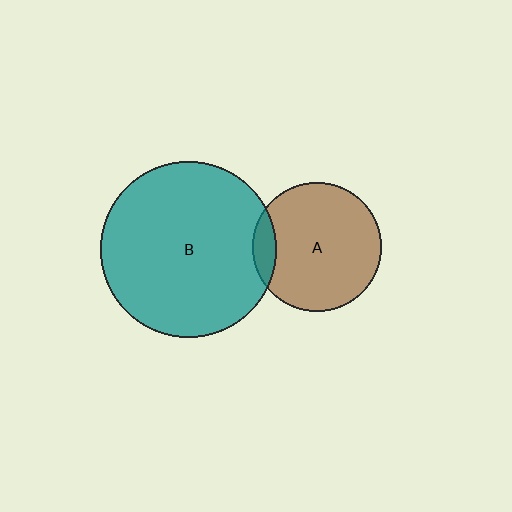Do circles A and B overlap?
Yes.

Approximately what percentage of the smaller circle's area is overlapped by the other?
Approximately 10%.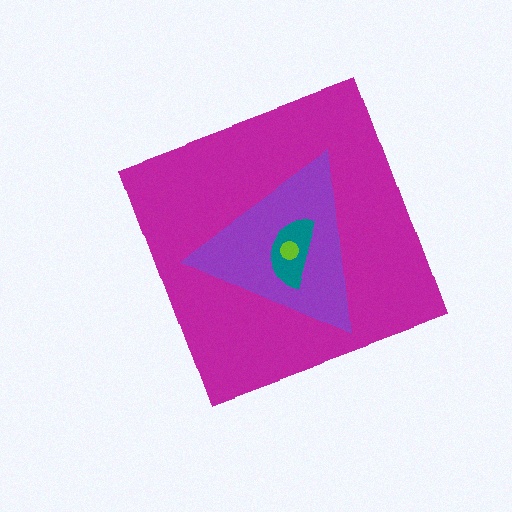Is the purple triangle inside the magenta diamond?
Yes.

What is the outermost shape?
The magenta diamond.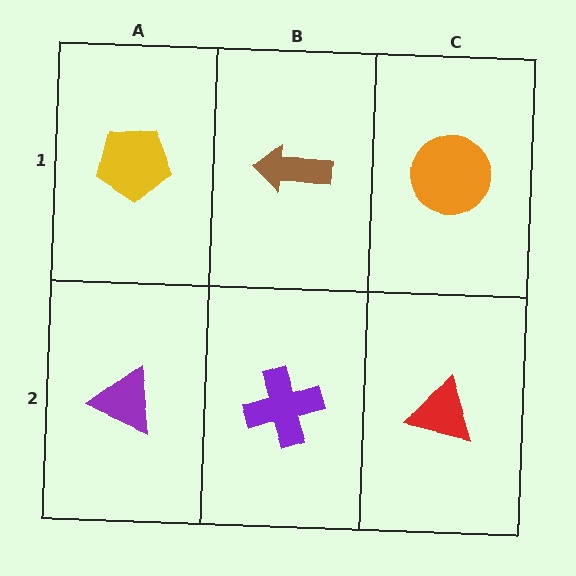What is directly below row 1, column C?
A red triangle.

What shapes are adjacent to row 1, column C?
A red triangle (row 2, column C), a brown arrow (row 1, column B).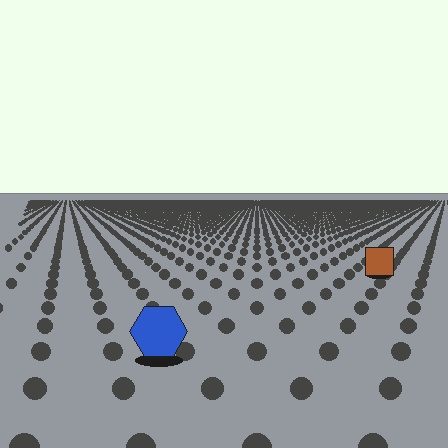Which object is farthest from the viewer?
The brown square is farthest from the viewer. It appears smaller and the ground texture around it is denser.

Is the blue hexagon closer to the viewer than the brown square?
Yes. The blue hexagon is closer — you can tell from the texture gradient: the ground texture is coarser near it.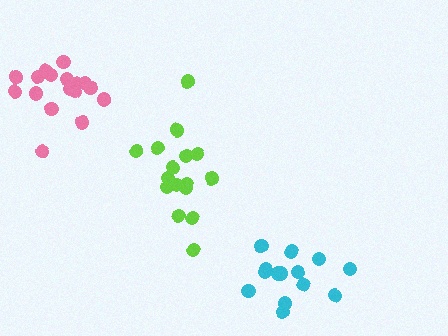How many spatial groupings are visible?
There are 3 spatial groupings.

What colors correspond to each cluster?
The clusters are colored: cyan, lime, pink.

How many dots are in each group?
Group 1: 14 dots, Group 2: 16 dots, Group 3: 18 dots (48 total).